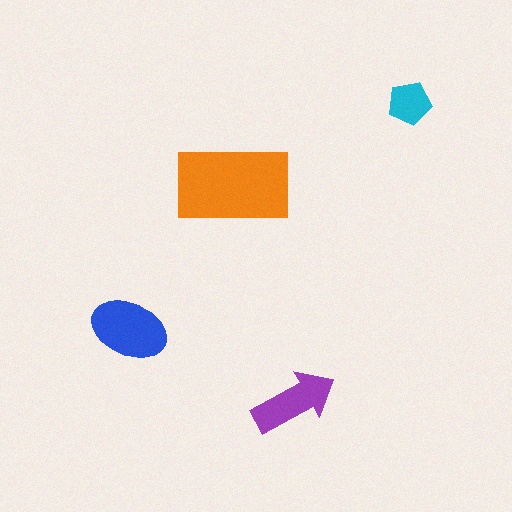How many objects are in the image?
There are 4 objects in the image.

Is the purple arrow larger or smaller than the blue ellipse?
Smaller.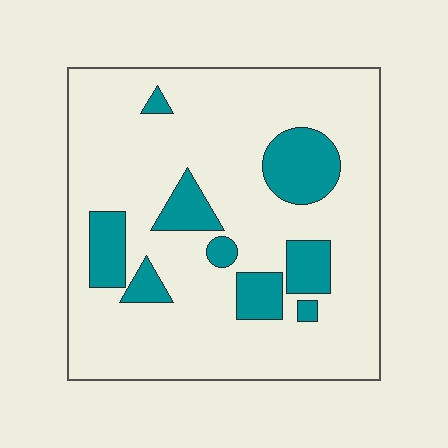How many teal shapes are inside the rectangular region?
9.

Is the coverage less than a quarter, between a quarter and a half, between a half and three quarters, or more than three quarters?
Less than a quarter.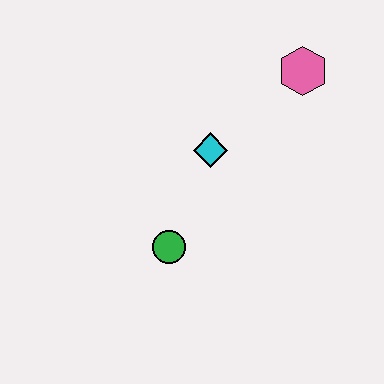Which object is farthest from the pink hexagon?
The green circle is farthest from the pink hexagon.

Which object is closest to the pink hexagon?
The cyan diamond is closest to the pink hexagon.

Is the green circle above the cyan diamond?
No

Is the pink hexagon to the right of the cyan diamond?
Yes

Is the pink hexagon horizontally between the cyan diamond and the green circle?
No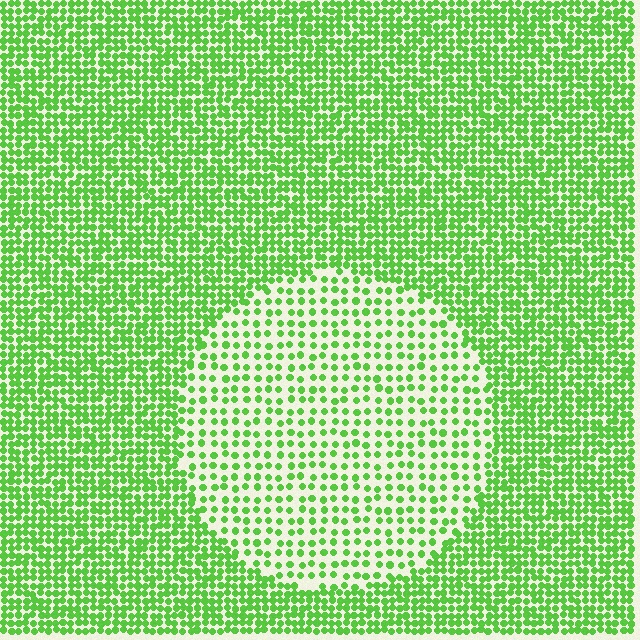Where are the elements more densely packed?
The elements are more densely packed outside the circle boundary.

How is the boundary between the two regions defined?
The boundary is defined by a change in element density (approximately 2.2x ratio). All elements are the same color, size, and shape.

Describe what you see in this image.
The image contains small lime elements arranged at two different densities. A circle-shaped region is visible where the elements are less densely packed than the surrounding area.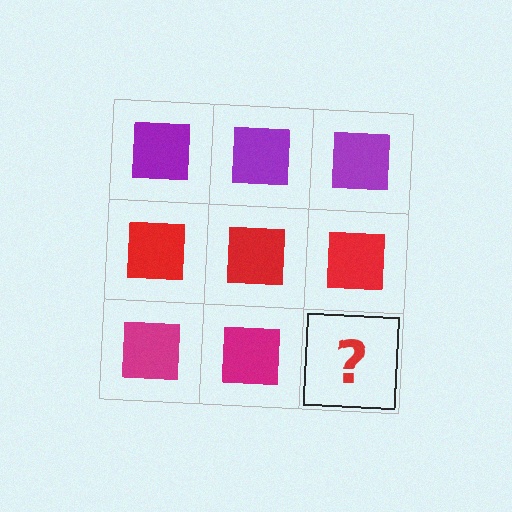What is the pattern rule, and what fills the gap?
The rule is that each row has a consistent color. The gap should be filled with a magenta square.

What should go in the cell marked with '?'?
The missing cell should contain a magenta square.